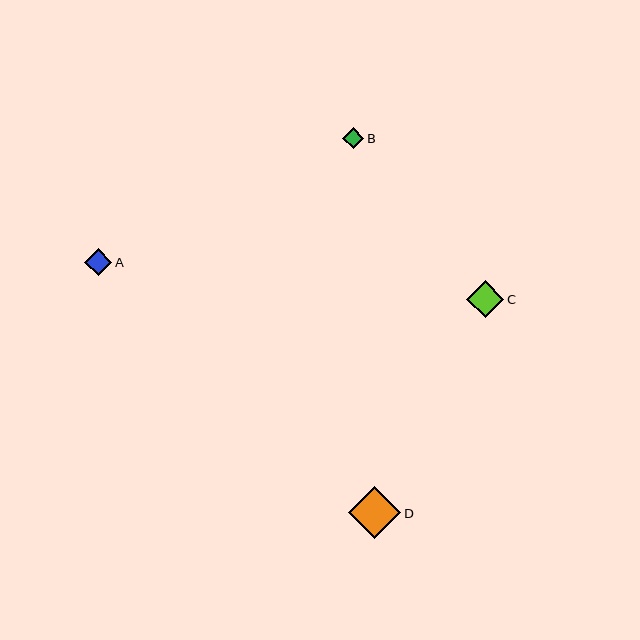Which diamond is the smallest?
Diamond B is the smallest with a size of approximately 21 pixels.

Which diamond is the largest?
Diamond D is the largest with a size of approximately 52 pixels.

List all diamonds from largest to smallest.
From largest to smallest: D, C, A, B.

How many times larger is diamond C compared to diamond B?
Diamond C is approximately 1.8 times the size of diamond B.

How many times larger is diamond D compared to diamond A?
Diamond D is approximately 1.9 times the size of diamond A.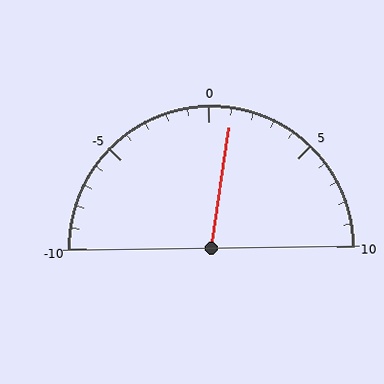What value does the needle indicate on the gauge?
The needle indicates approximately 1.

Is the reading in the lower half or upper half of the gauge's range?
The reading is in the upper half of the range (-10 to 10).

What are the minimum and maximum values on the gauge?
The gauge ranges from -10 to 10.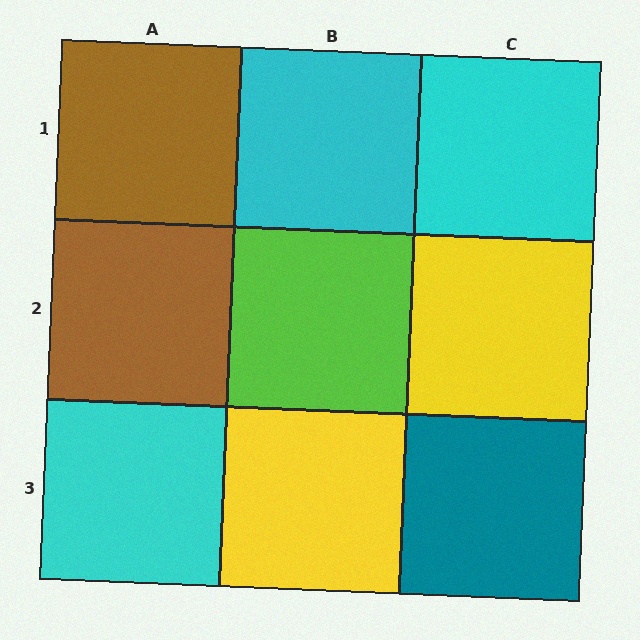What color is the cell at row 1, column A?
Brown.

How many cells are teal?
1 cell is teal.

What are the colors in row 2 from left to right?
Brown, lime, yellow.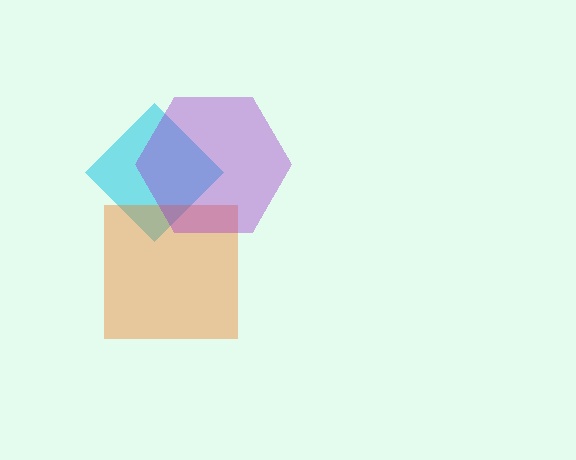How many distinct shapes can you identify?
There are 3 distinct shapes: a cyan diamond, an orange square, a purple hexagon.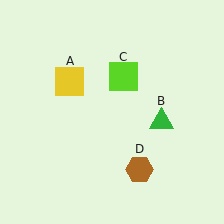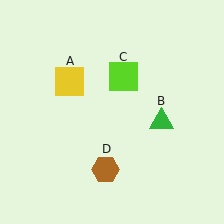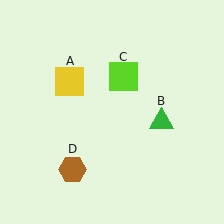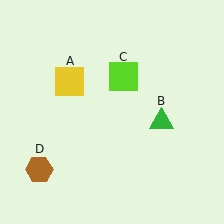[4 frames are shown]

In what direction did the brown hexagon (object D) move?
The brown hexagon (object D) moved left.